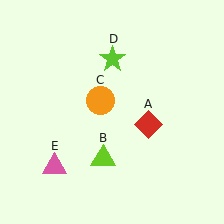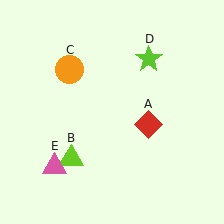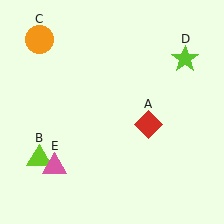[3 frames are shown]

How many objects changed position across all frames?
3 objects changed position: lime triangle (object B), orange circle (object C), lime star (object D).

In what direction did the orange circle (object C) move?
The orange circle (object C) moved up and to the left.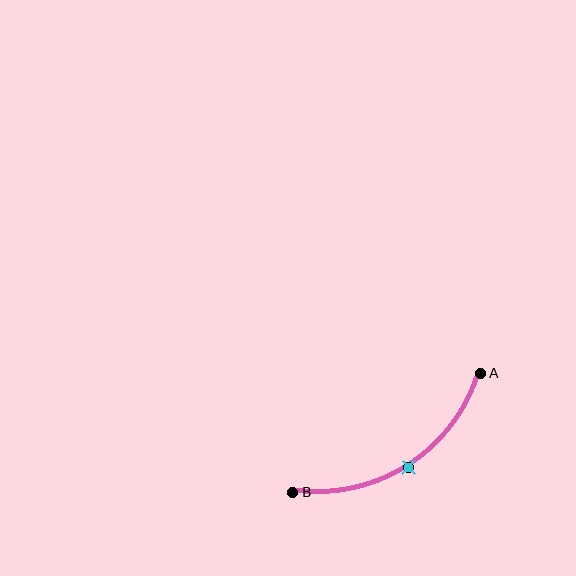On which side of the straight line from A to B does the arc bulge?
The arc bulges below the straight line connecting A and B.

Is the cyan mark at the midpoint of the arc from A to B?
Yes. The cyan mark lies on the arc at equal arc-length from both A and B — it is the arc midpoint.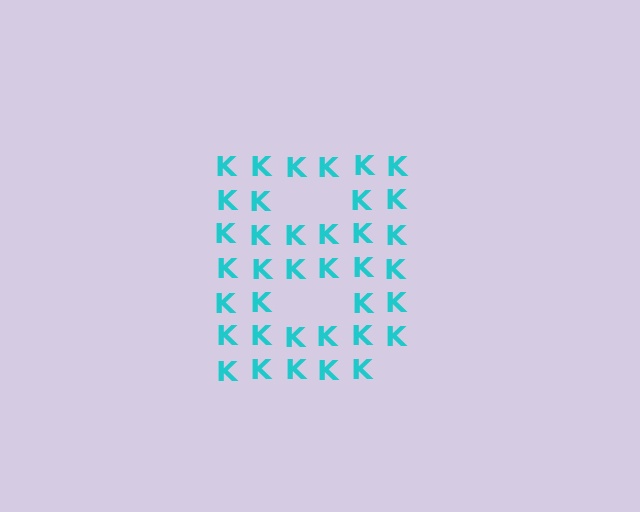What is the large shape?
The large shape is the letter B.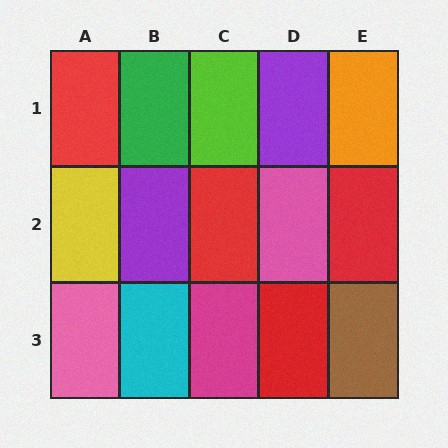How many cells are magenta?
1 cell is magenta.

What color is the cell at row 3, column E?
Brown.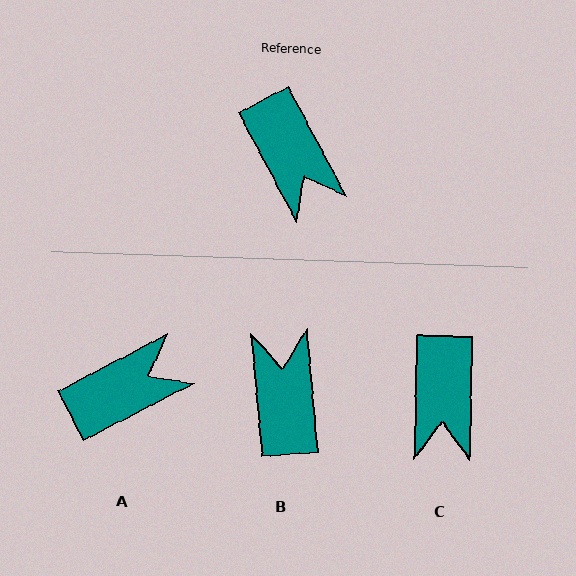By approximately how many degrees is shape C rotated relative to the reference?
Approximately 30 degrees clockwise.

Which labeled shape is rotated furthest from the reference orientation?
B, about 157 degrees away.